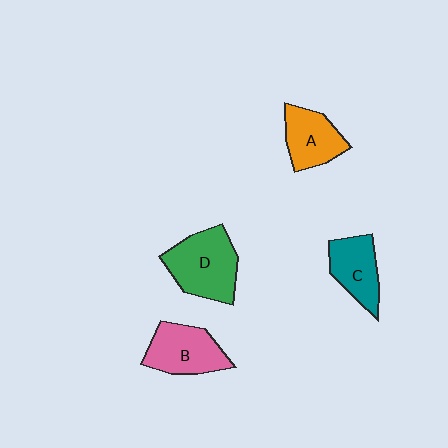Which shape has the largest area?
Shape D (green).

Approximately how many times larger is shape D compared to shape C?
Approximately 1.4 times.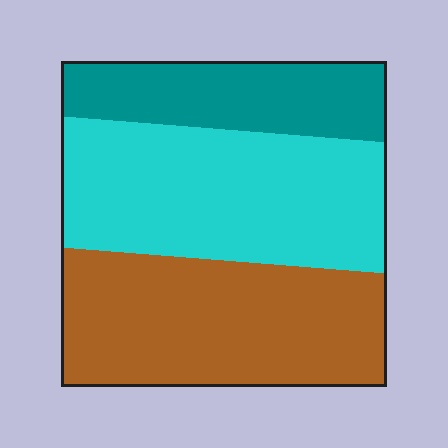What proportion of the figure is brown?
Brown takes up about two fifths (2/5) of the figure.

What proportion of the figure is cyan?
Cyan takes up between a quarter and a half of the figure.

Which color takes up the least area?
Teal, at roughly 20%.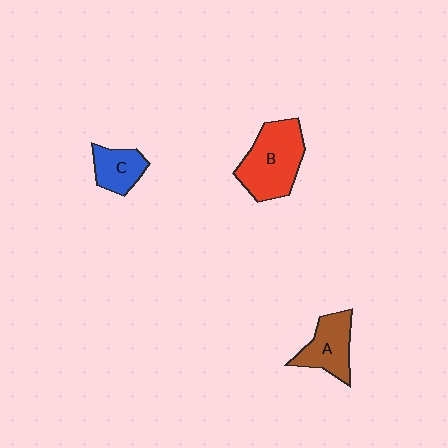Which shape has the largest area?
Shape B (red).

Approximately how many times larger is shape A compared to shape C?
Approximately 1.3 times.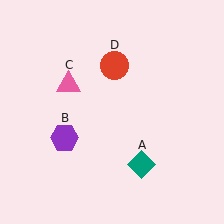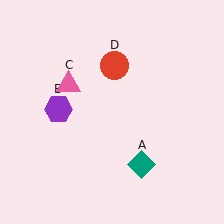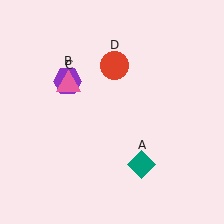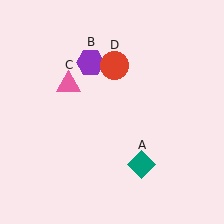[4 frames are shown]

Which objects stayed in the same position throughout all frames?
Teal diamond (object A) and pink triangle (object C) and red circle (object D) remained stationary.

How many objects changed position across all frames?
1 object changed position: purple hexagon (object B).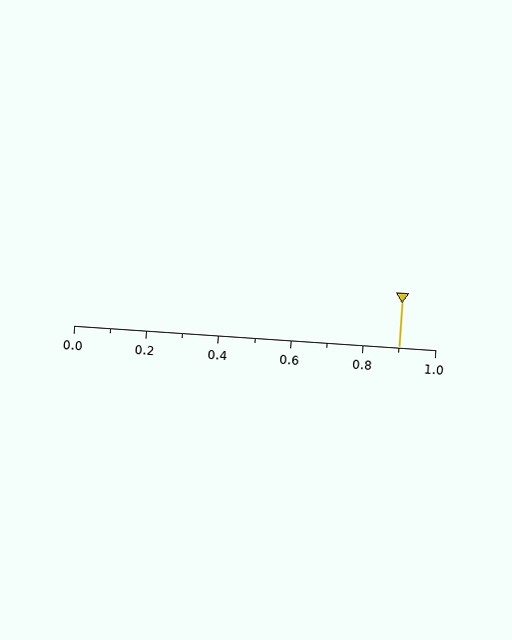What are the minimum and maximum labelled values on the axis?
The axis runs from 0.0 to 1.0.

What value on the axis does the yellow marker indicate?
The marker indicates approximately 0.9.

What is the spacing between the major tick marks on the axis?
The major ticks are spaced 0.2 apart.